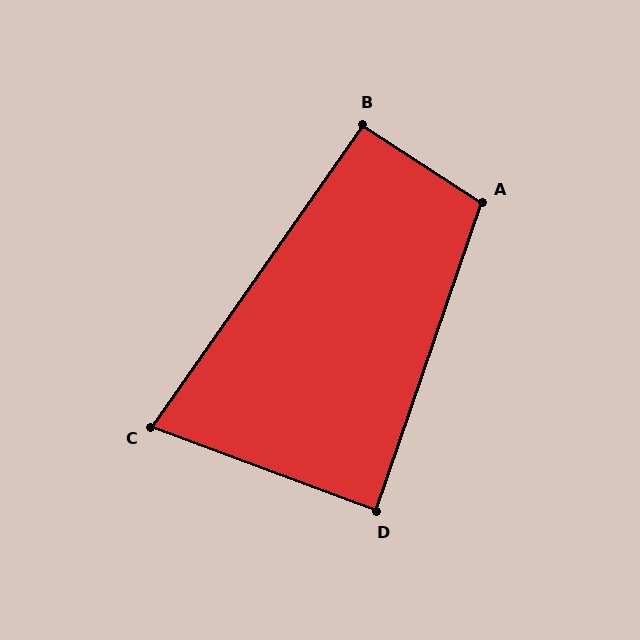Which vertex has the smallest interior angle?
C, at approximately 76 degrees.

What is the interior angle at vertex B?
Approximately 92 degrees (approximately right).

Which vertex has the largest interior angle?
A, at approximately 104 degrees.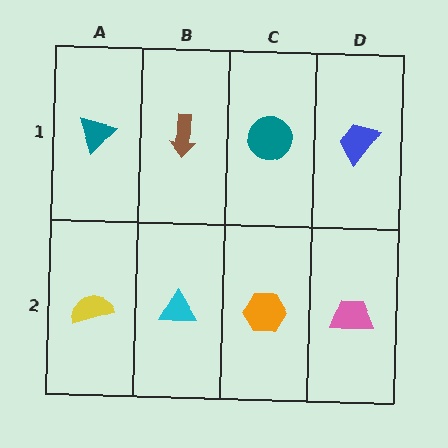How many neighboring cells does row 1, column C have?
3.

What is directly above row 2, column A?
A teal triangle.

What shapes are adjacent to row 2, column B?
A brown arrow (row 1, column B), a yellow semicircle (row 2, column A), an orange hexagon (row 2, column C).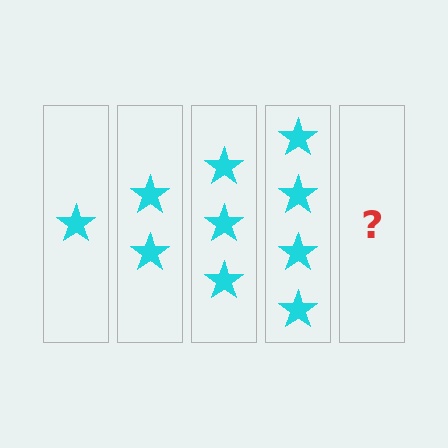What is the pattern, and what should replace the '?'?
The pattern is that each step adds one more star. The '?' should be 5 stars.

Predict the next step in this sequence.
The next step is 5 stars.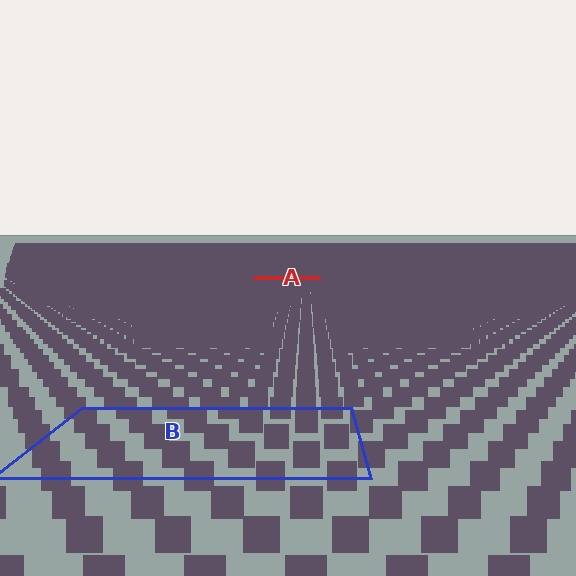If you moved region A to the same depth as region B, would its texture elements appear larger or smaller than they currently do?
They would appear larger. At a closer depth, the same texture elements are projected at a bigger on-screen size.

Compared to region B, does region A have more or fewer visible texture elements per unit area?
Region A has more texture elements per unit area — they are packed more densely because it is farther away.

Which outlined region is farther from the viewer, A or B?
Region A is farther from the viewer — the texture elements inside it appear smaller and more densely packed.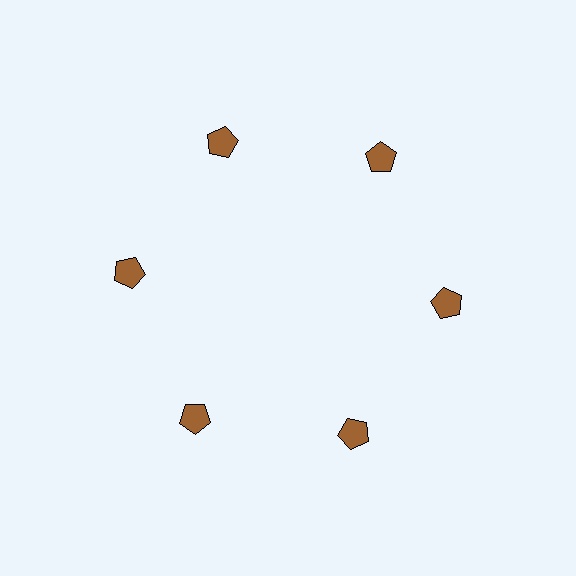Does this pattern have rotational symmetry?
Yes, this pattern has 6-fold rotational symmetry. It looks the same after rotating 60 degrees around the center.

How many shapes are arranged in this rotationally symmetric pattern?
There are 6 shapes, arranged in 6 groups of 1.